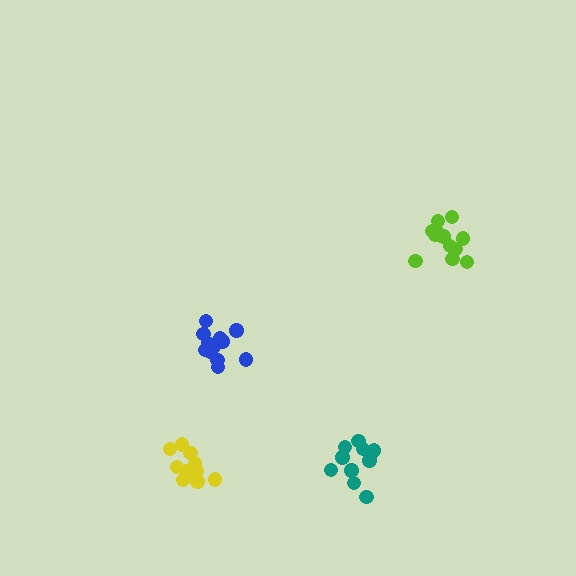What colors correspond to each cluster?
The clusters are colored: blue, teal, yellow, lime.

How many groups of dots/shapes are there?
There are 4 groups.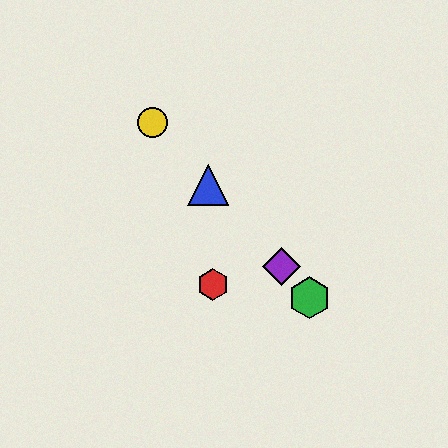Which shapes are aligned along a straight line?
The blue triangle, the green hexagon, the yellow circle, the purple diamond are aligned along a straight line.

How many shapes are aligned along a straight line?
4 shapes (the blue triangle, the green hexagon, the yellow circle, the purple diamond) are aligned along a straight line.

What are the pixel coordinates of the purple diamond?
The purple diamond is at (282, 267).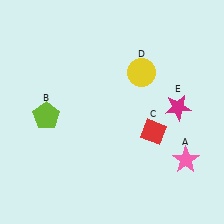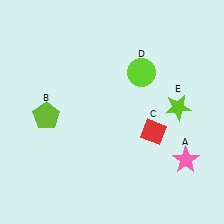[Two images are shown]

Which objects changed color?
D changed from yellow to lime. E changed from magenta to lime.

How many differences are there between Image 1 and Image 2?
There are 2 differences between the two images.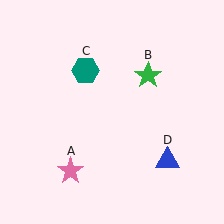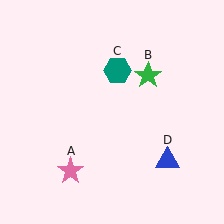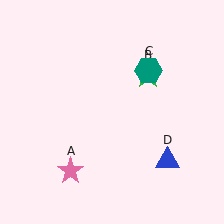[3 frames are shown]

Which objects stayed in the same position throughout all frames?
Pink star (object A) and green star (object B) and blue triangle (object D) remained stationary.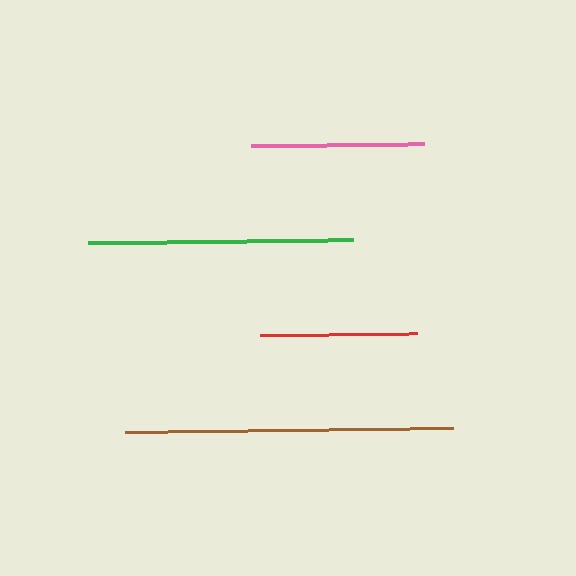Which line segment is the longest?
The brown line is the longest at approximately 328 pixels.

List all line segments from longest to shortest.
From longest to shortest: brown, green, pink, red.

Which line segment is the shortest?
The red line is the shortest at approximately 158 pixels.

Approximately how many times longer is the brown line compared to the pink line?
The brown line is approximately 1.9 times the length of the pink line.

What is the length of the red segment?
The red segment is approximately 158 pixels long.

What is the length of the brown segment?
The brown segment is approximately 328 pixels long.